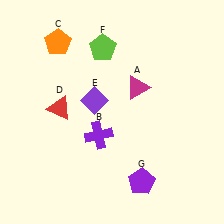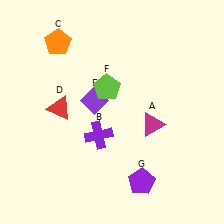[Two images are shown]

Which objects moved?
The objects that moved are: the magenta triangle (A), the lime pentagon (F).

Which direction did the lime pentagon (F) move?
The lime pentagon (F) moved down.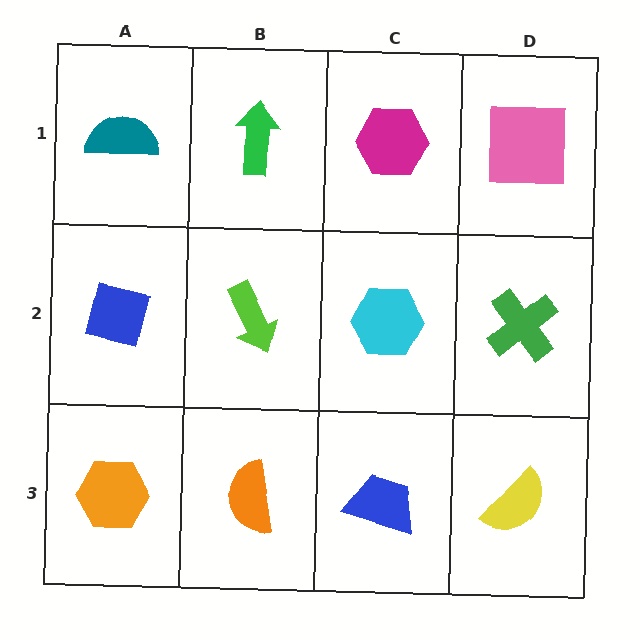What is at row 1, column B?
A green arrow.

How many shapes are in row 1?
4 shapes.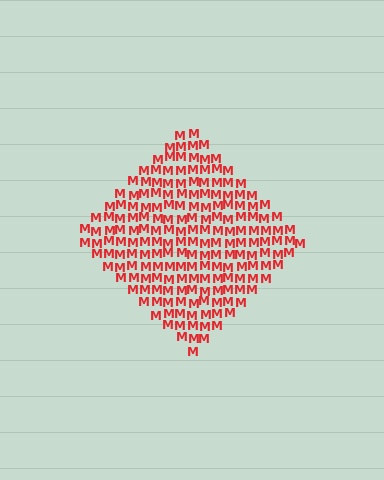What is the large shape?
The large shape is a diamond.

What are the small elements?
The small elements are letter M's.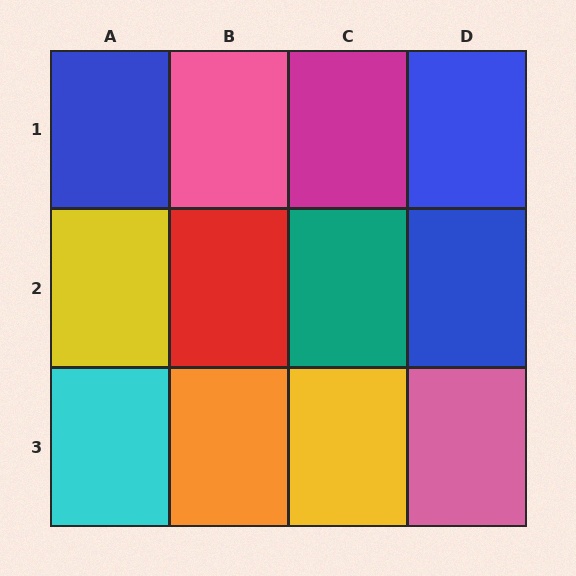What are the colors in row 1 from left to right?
Blue, pink, magenta, blue.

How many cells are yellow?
2 cells are yellow.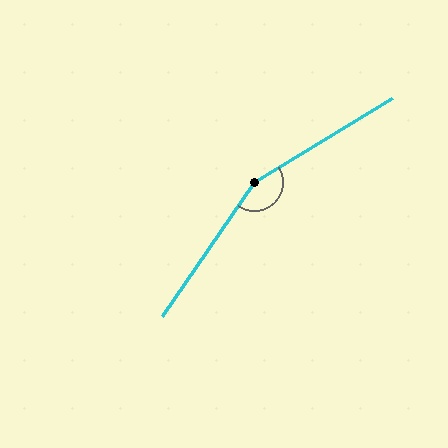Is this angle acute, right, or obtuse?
It is obtuse.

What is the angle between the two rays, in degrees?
Approximately 156 degrees.